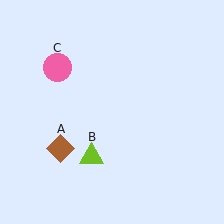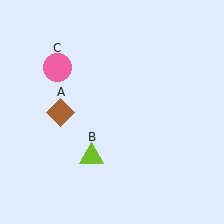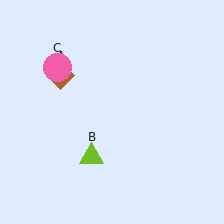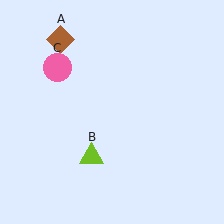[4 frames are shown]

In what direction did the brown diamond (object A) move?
The brown diamond (object A) moved up.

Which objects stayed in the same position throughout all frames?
Lime triangle (object B) and pink circle (object C) remained stationary.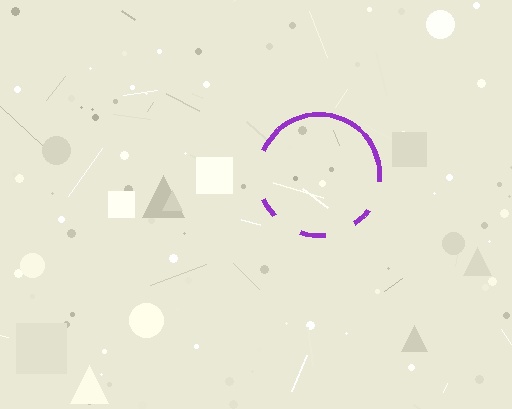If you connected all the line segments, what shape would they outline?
They would outline a circle.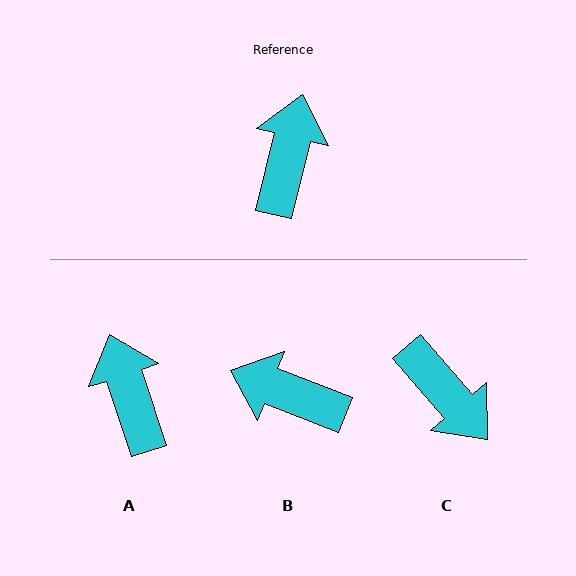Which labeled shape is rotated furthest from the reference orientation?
C, about 125 degrees away.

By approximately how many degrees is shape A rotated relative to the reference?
Approximately 32 degrees counter-clockwise.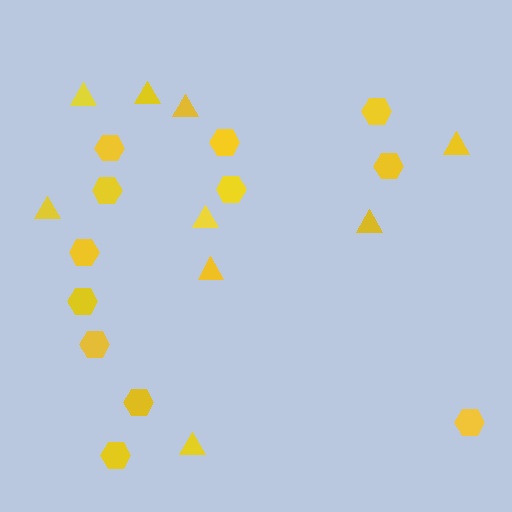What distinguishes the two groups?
There are 2 groups: one group of hexagons (12) and one group of triangles (9).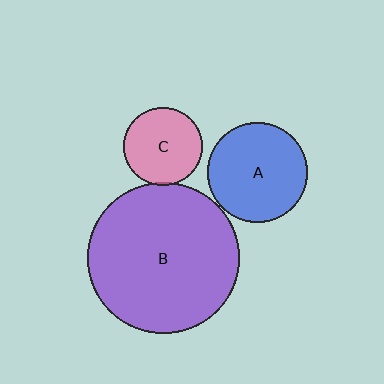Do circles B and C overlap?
Yes.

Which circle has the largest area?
Circle B (purple).